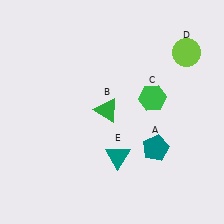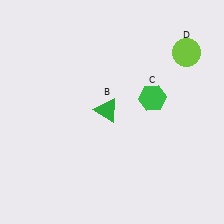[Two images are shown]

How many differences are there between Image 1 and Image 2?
There are 2 differences between the two images.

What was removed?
The teal triangle (E), the teal pentagon (A) were removed in Image 2.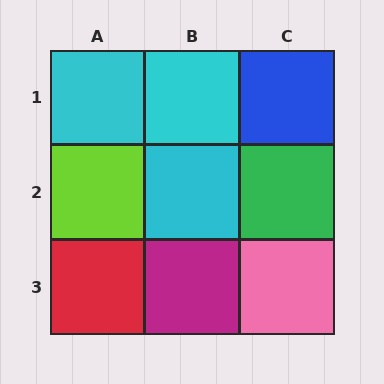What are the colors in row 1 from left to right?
Cyan, cyan, blue.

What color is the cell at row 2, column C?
Green.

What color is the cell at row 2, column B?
Cyan.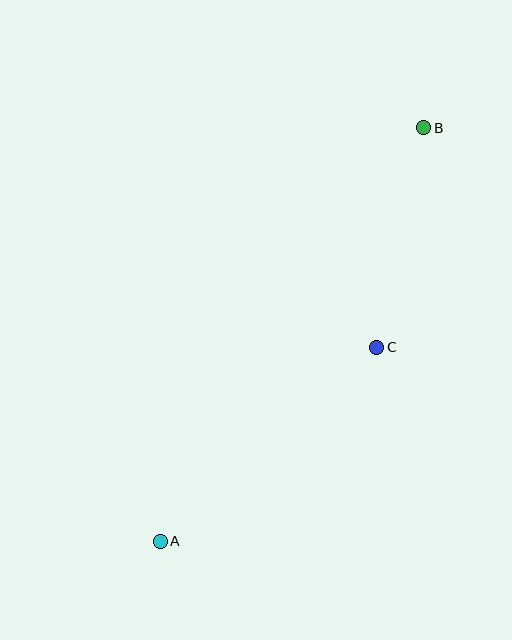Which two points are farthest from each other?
Points A and B are farthest from each other.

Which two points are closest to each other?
Points B and C are closest to each other.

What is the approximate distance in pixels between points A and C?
The distance between A and C is approximately 291 pixels.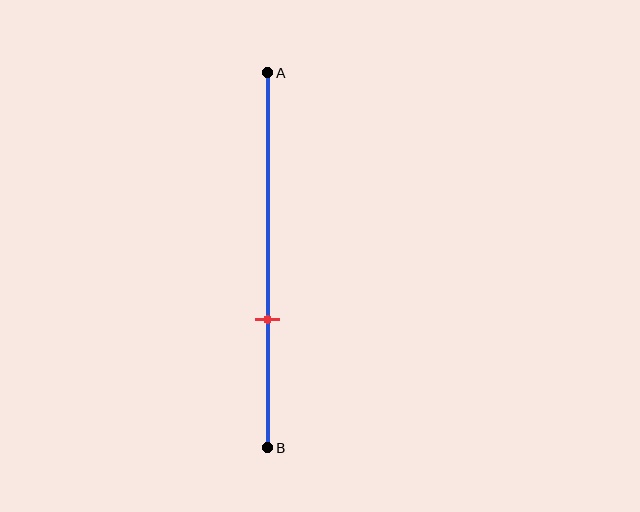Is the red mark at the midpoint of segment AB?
No, the mark is at about 65% from A, not at the 50% midpoint.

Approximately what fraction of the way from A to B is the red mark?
The red mark is approximately 65% of the way from A to B.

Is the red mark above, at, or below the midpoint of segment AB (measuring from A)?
The red mark is below the midpoint of segment AB.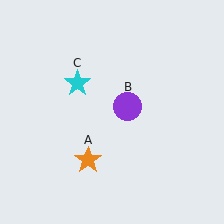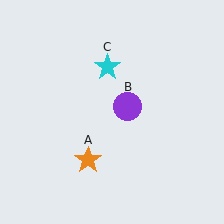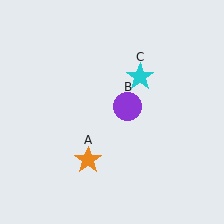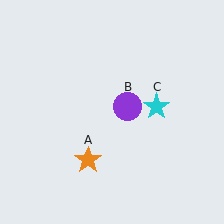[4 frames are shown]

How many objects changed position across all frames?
1 object changed position: cyan star (object C).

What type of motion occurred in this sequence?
The cyan star (object C) rotated clockwise around the center of the scene.